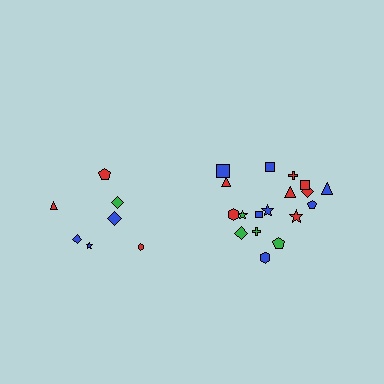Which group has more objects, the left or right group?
The right group.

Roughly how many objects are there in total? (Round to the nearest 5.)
Roughly 25 objects in total.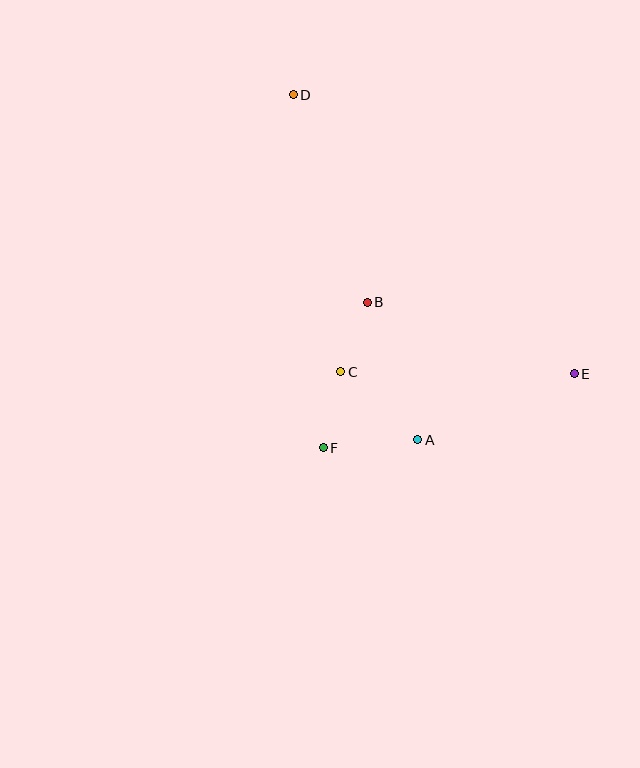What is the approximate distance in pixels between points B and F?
The distance between B and F is approximately 152 pixels.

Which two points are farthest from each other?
Points D and E are farthest from each other.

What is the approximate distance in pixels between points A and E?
The distance between A and E is approximately 170 pixels.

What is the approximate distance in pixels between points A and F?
The distance between A and F is approximately 95 pixels.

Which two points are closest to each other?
Points B and C are closest to each other.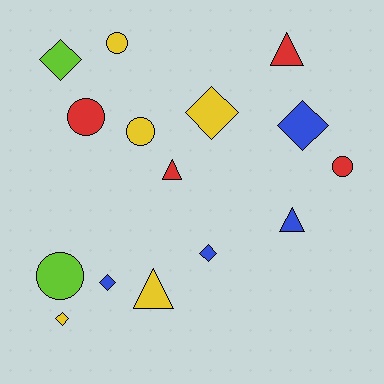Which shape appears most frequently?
Diamond, with 6 objects.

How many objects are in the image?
There are 15 objects.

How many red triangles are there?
There are 2 red triangles.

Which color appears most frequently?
Yellow, with 5 objects.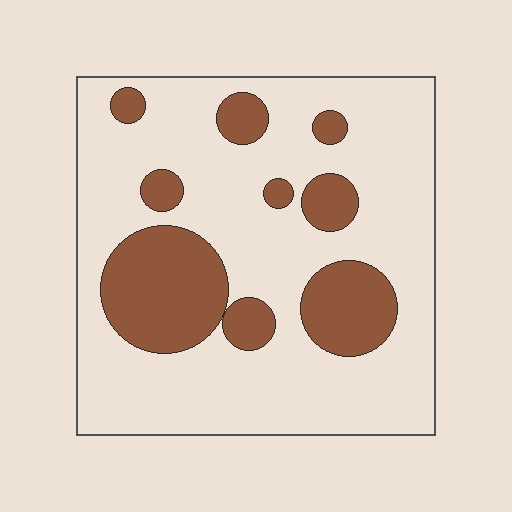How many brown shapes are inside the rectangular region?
9.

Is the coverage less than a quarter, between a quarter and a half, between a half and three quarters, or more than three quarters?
Less than a quarter.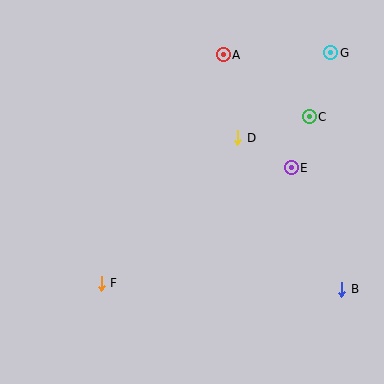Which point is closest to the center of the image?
Point D at (238, 138) is closest to the center.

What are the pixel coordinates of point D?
Point D is at (238, 138).